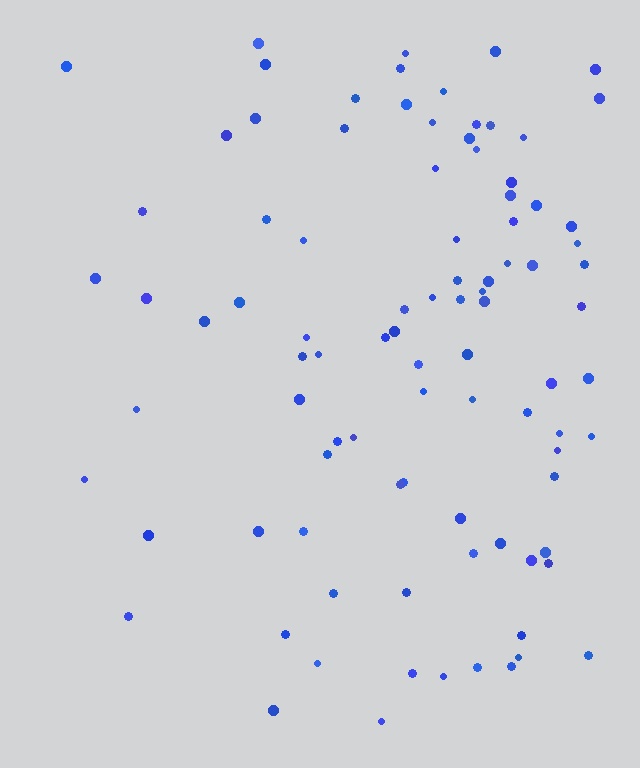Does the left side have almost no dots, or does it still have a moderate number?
Still a moderate number, just noticeably fewer than the right.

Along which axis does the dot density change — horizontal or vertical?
Horizontal.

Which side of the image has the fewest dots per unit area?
The left.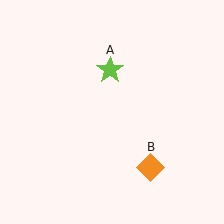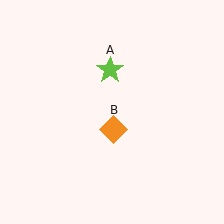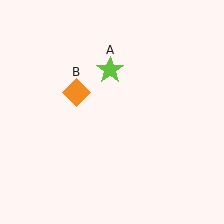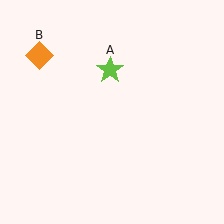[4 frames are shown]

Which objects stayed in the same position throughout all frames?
Lime star (object A) remained stationary.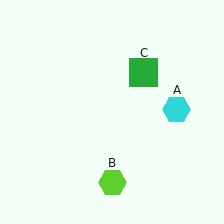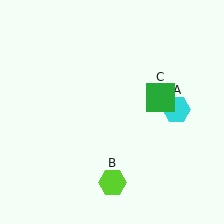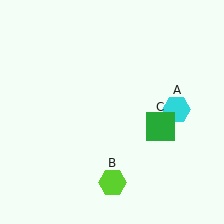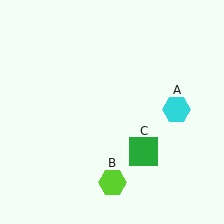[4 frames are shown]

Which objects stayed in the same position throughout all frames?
Cyan hexagon (object A) and lime hexagon (object B) remained stationary.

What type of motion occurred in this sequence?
The green square (object C) rotated clockwise around the center of the scene.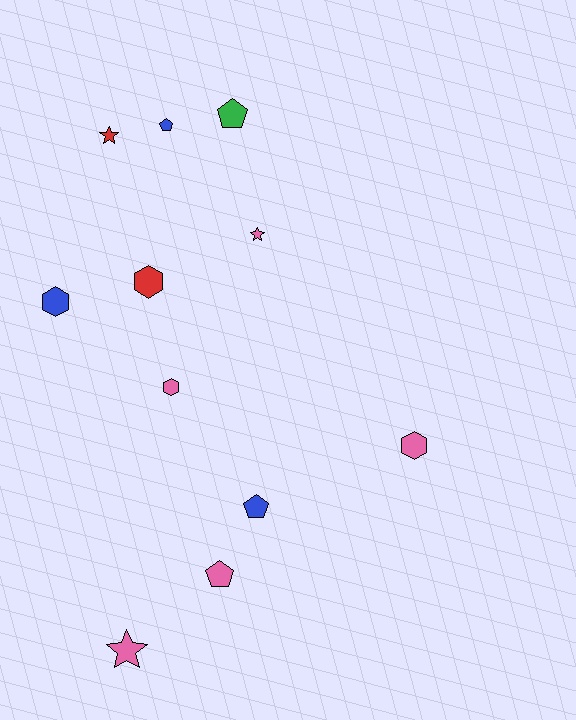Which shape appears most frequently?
Pentagon, with 4 objects.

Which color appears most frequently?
Pink, with 5 objects.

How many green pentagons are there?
There is 1 green pentagon.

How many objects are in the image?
There are 11 objects.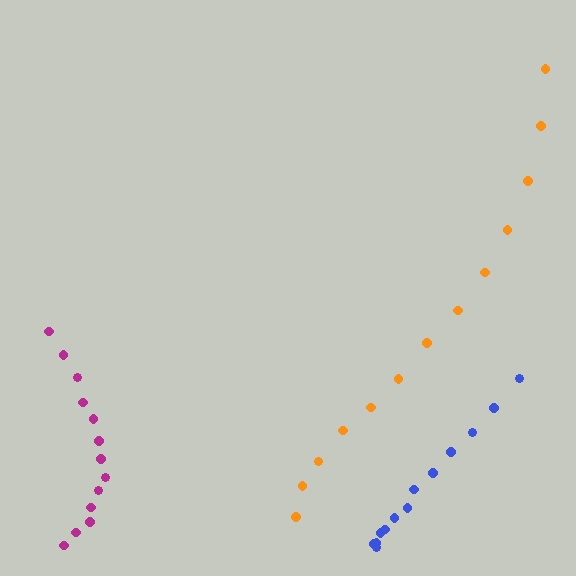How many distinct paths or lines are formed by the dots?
There are 3 distinct paths.